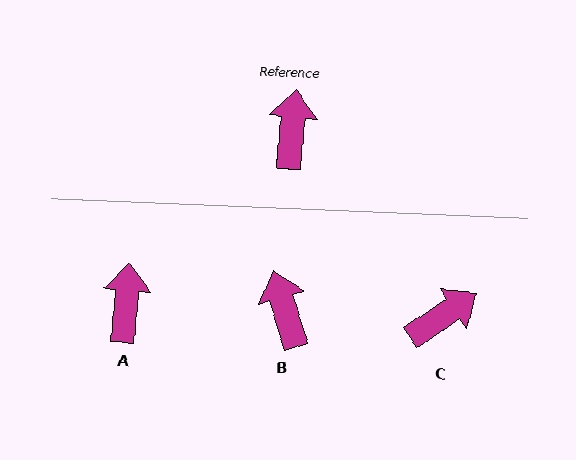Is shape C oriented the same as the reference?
No, it is off by about 51 degrees.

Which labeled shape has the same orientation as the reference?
A.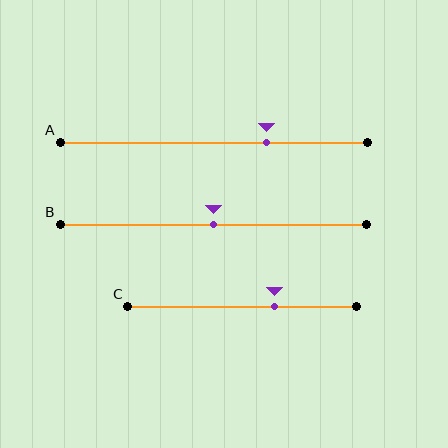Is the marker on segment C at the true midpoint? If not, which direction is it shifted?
No, the marker on segment C is shifted to the right by about 14% of the segment length.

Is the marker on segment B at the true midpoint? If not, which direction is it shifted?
Yes, the marker on segment B is at the true midpoint.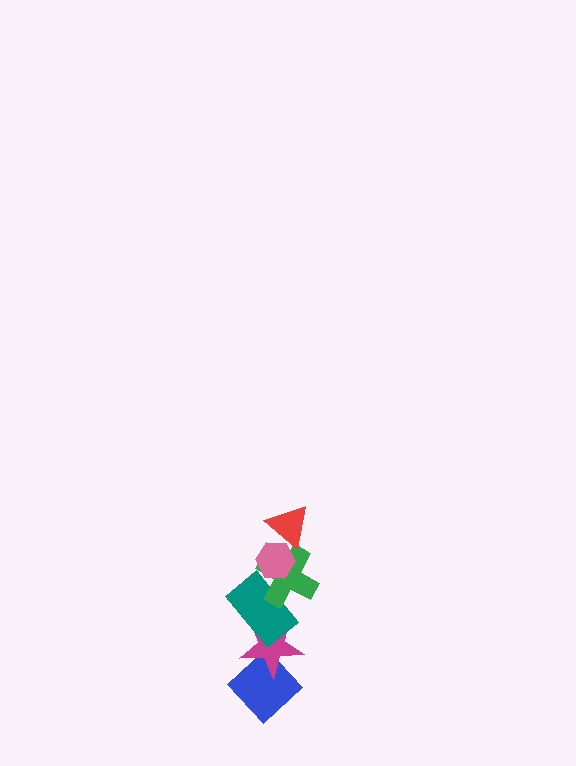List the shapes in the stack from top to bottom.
From top to bottom: the pink hexagon, the red triangle, the green cross, the teal rectangle, the magenta star, the blue diamond.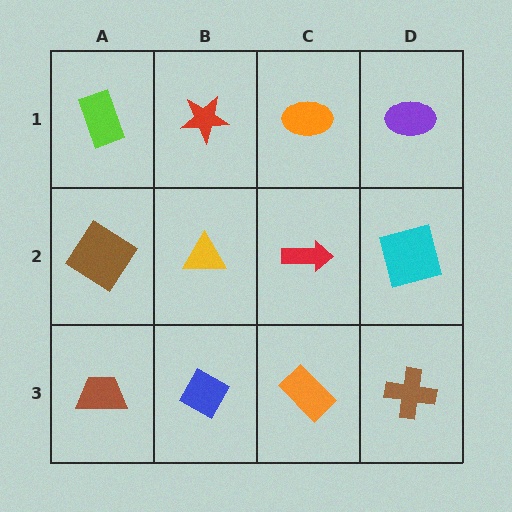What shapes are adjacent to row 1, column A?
A brown diamond (row 2, column A), a red star (row 1, column B).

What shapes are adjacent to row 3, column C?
A red arrow (row 2, column C), a blue diamond (row 3, column B), a brown cross (row 3, column D).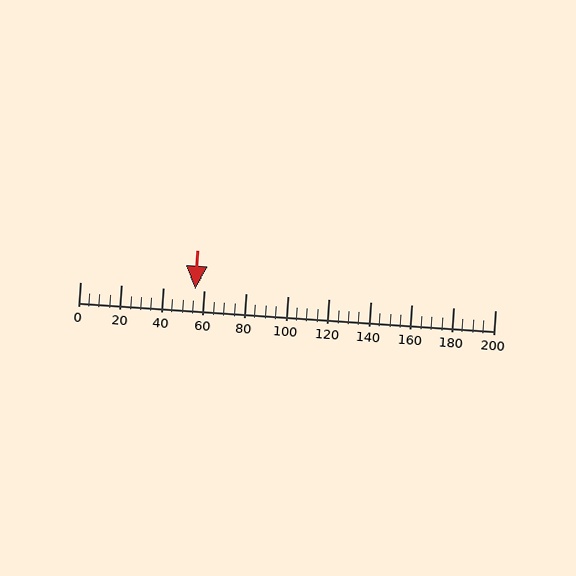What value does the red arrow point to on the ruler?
The red arrow points to approximately 55.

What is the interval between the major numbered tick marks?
The major tick marks are spaced 20 units apart.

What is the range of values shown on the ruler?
The ruler shows values from 0 to 200.